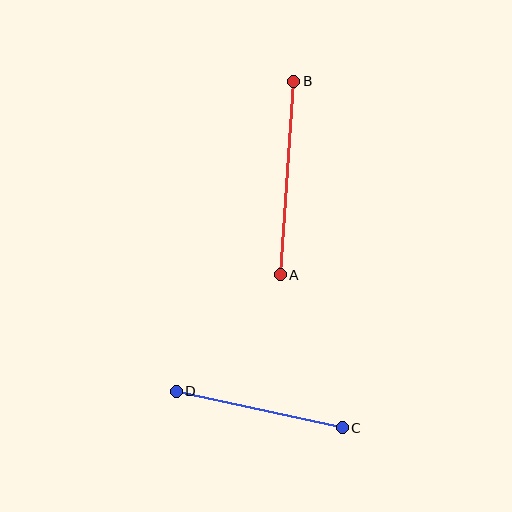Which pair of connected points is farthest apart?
Points A and B are farthest apart.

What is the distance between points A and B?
The distance is approximately 194 pixels.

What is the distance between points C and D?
The distance is approximately 170 pixels.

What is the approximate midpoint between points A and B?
The midpoint is at approximately (287, 178) pixels.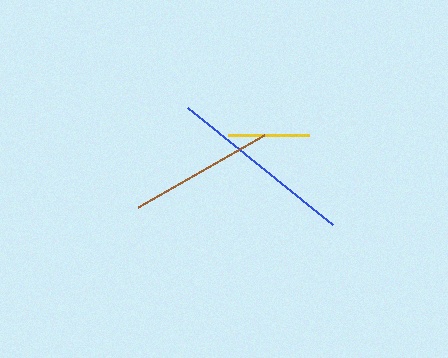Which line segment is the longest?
The blue line is the longest at approximately 186 pixels.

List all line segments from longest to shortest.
From longest to shortest: blue, brown, yellow.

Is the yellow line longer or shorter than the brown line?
The brown line is longer than the yellow line.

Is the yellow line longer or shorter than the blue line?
The blue line is longer than the yellow line.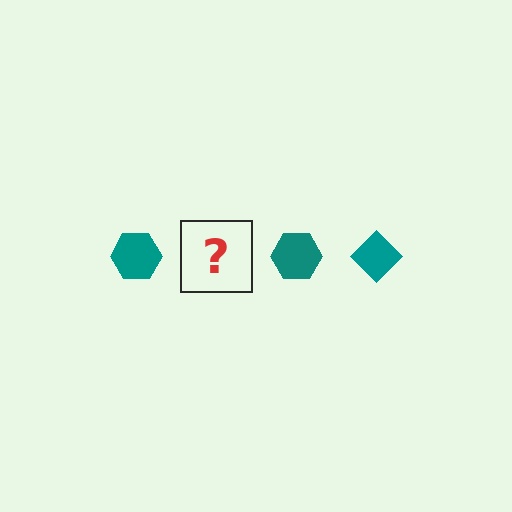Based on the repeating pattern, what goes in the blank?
The blank should be a teal diamond.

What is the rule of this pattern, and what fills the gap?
The rule is that the pattern cycles through hexagon, diamond shapes in teal. The gap should be filled with a teal diamond.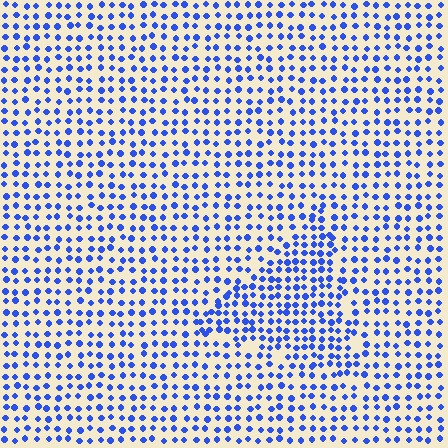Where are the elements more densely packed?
The elements are more densely packed inside the triangle boundary.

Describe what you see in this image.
The image contains small blue elements arranged at two different densities. A triangle-shaped region is visible where the elements are more densely packed than the surrounding area.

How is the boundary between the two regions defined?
The boundary is defined by a change in element density (approximately 1.5x ratio). All elements are the same color, size, and shape.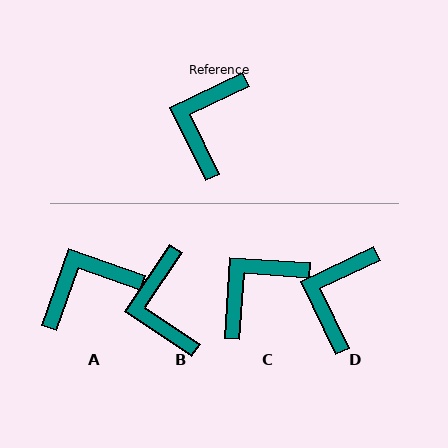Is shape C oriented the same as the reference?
No, it is off by about 30 degrees.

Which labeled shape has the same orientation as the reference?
D.